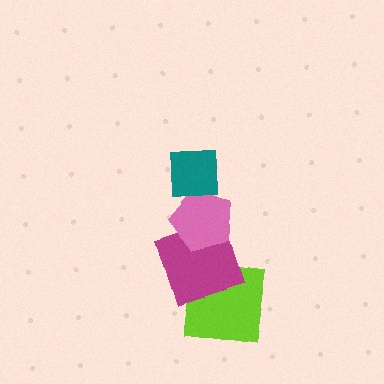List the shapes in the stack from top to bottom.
From top to bottom: the teal square, the pink pentagon, the magenta square, the lime square.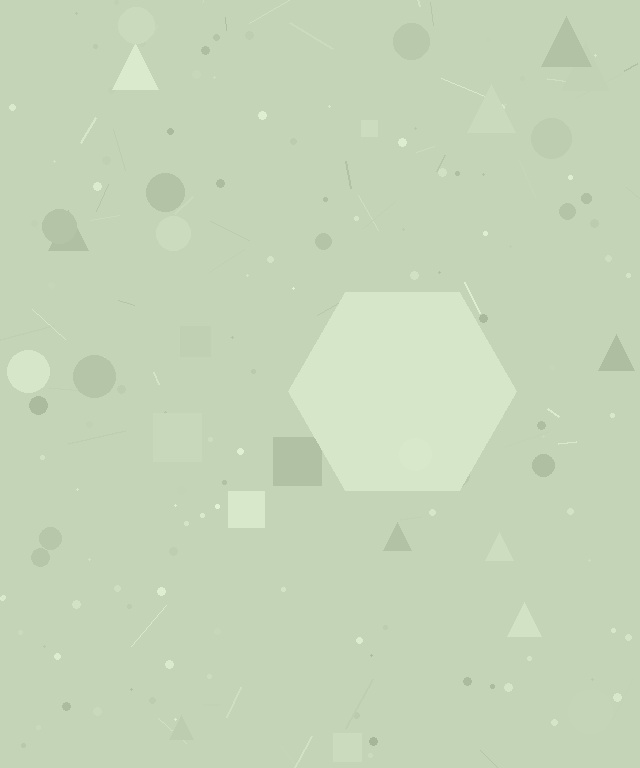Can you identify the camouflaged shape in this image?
The camouflaged shape is a hexagon.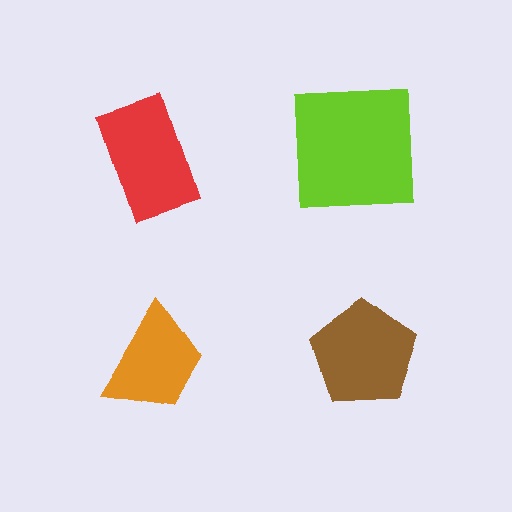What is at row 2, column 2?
A brown pentagon.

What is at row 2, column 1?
An orange trapezoid.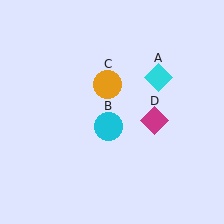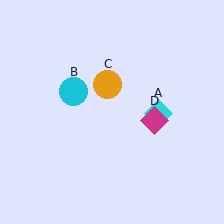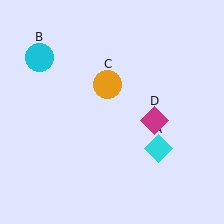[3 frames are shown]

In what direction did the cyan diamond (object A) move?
The cyan diamond (object A) moved down.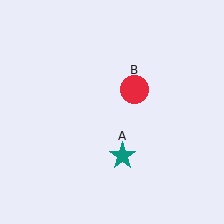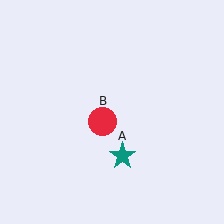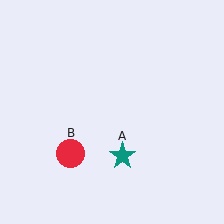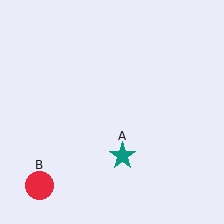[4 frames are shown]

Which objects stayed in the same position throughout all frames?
Teal star (object A) remained stationary.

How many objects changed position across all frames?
1 object changed position: red circle (object B).